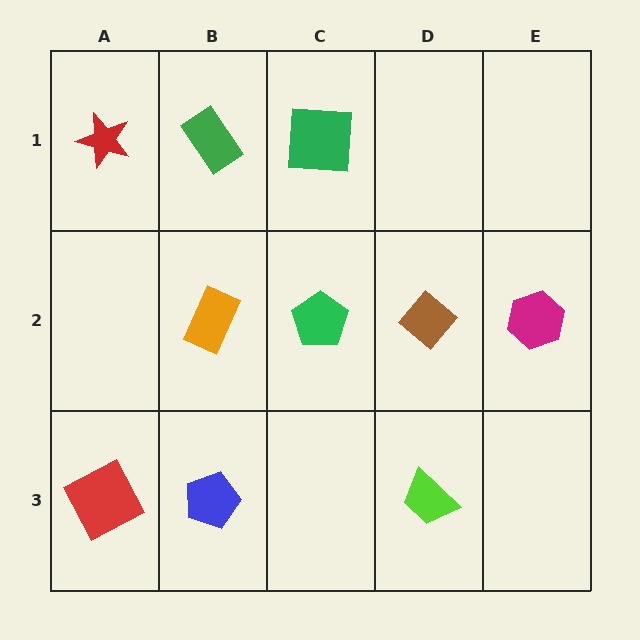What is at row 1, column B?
A green rectangle.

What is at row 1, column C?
A green square.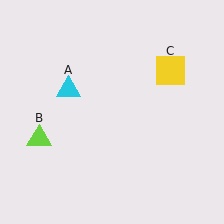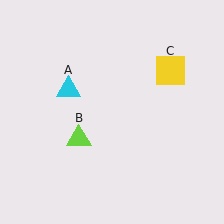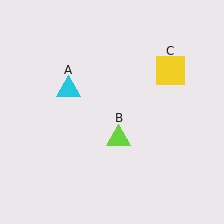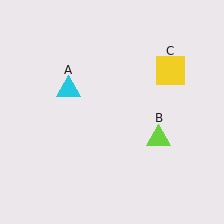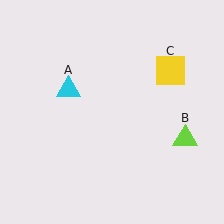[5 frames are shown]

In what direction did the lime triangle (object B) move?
The lime triangle (object B) moved right.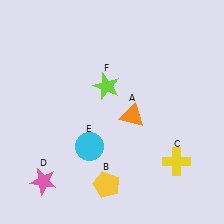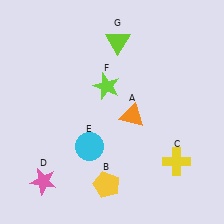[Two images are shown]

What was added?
A lime triangle (G) was added in Image 2.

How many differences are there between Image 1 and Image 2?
There is 1 difference between the two images.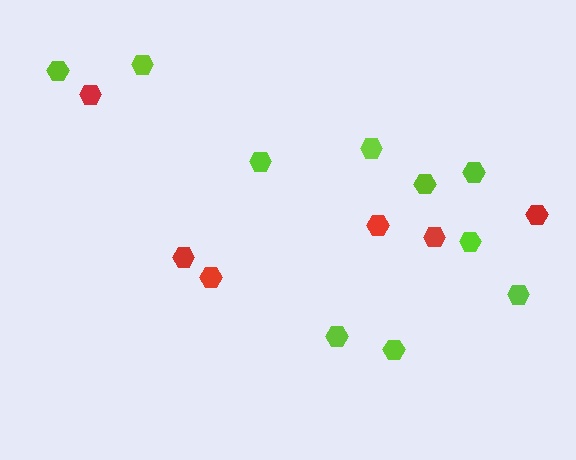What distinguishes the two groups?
There are 2 groups: one group of red hexagons (6) and one group of lime hexagons (10).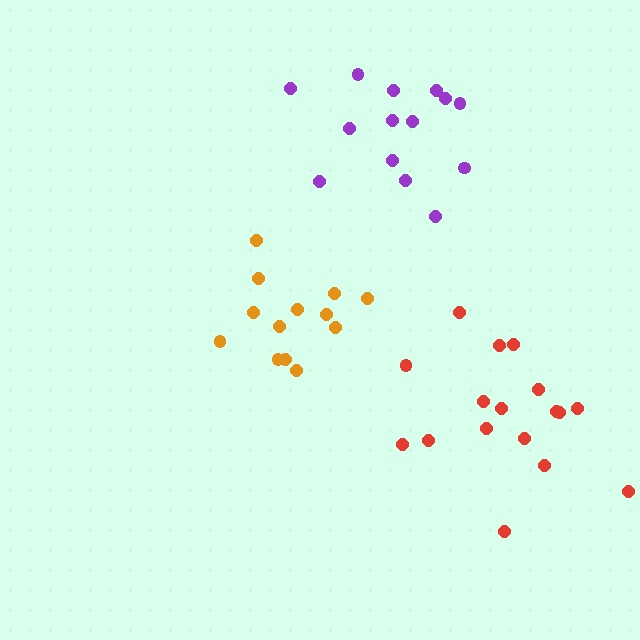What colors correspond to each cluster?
The clusters are colored: red, orange, purple.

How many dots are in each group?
Group 1: 17 dots, Group 2: 13 dots, Group 3: 14 dots (44 total).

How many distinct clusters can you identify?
There are 3 distinct clusters.